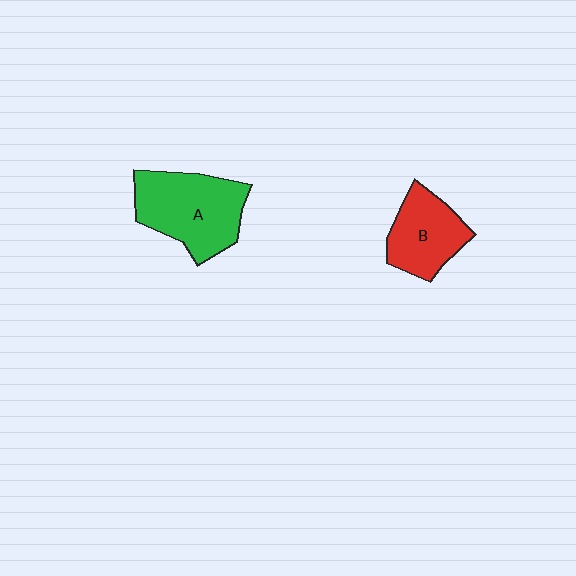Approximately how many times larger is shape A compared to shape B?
Approximately 1.4 times.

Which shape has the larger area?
Shape A (green).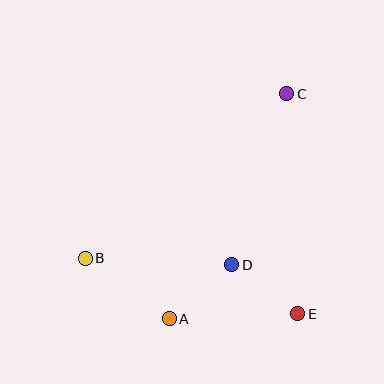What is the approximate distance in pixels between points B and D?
The distance between B and D is approximately 146 pixels.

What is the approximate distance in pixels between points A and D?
The distance between A and D is approximately 82 pixels.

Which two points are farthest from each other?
Points B and C are farthest from each other.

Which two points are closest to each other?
Points D and E are closest to each other.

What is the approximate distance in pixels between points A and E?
The distance between A and E is approximately 128 pixels.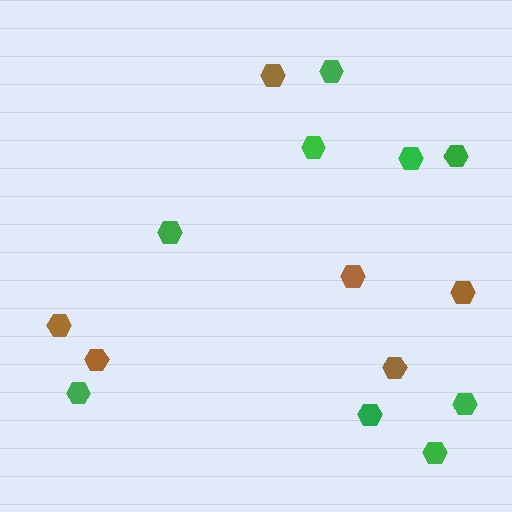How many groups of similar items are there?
There are 2 groups: one group of brown hexagons (6) and one group of green hexagons (9).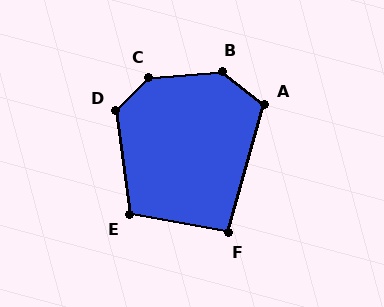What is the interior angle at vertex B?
Approximately 137 degrees (obtuse).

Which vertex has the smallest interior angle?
F, at approximately 95 degrees.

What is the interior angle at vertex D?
Approximately 127 degrees (obtuse).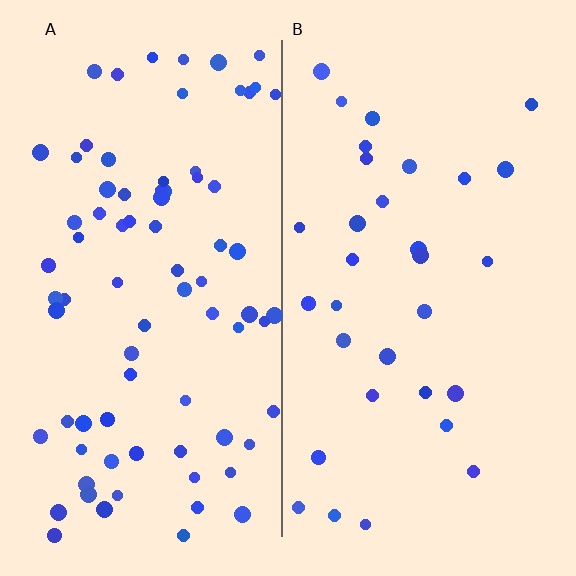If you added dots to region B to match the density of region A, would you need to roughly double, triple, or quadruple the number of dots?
Approximately double.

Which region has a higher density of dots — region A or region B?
A (the left).